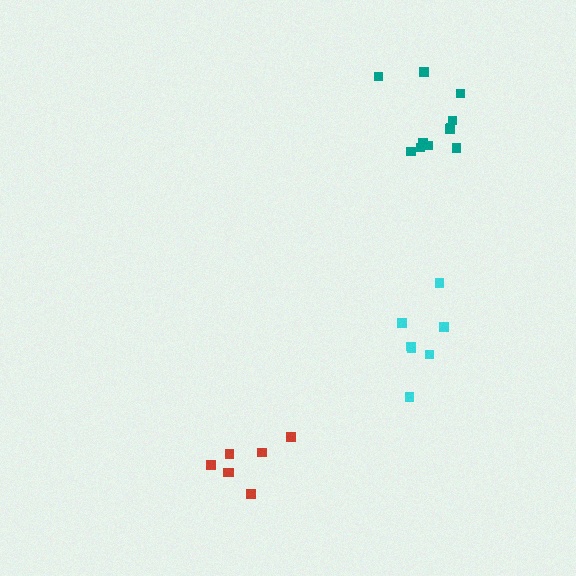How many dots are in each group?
Group 1: 7 dots, Group 2: 7 dots, Group 3: 11 dots (25 total).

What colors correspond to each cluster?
The clusters are colored: cyan, red, teal.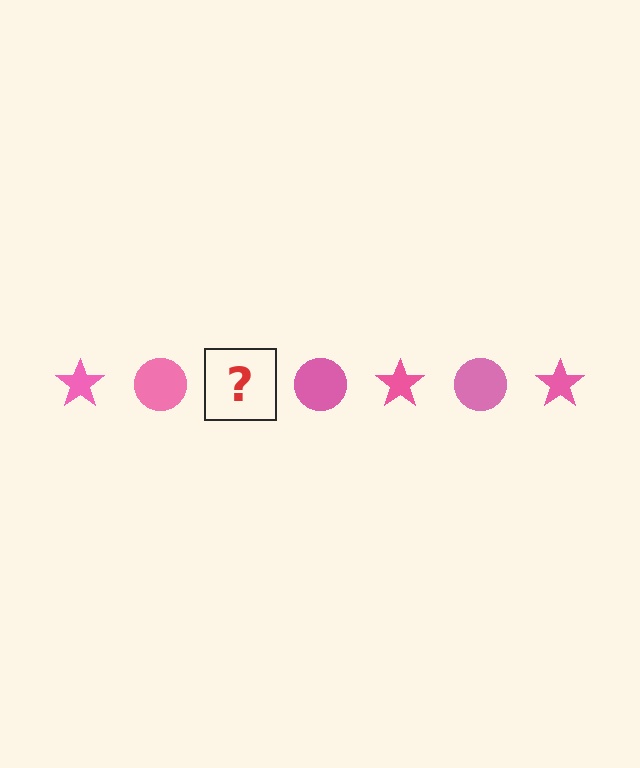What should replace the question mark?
The question mark should be replaced with a pink star.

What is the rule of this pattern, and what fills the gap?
The rule is that the pattern cycles through star, circle shapes in pink. The gap should be filled with a pink star.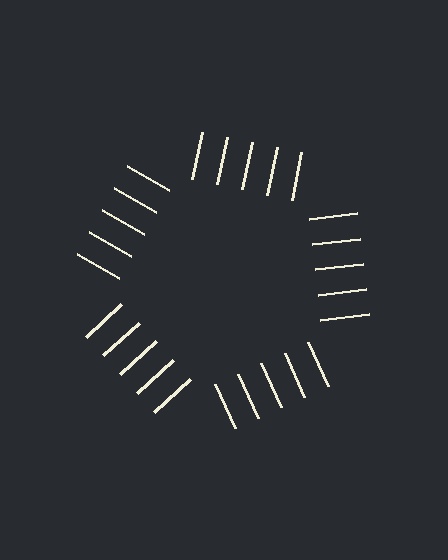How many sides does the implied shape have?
5 sides — the line-ends trace a pentagon.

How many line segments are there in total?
25 — 5 along each of the 5 edges.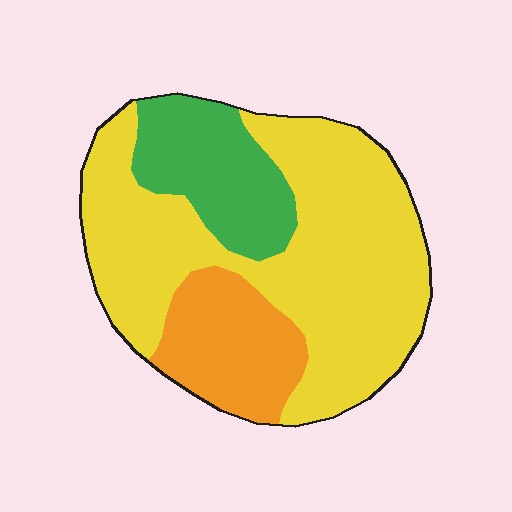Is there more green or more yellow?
Yellow.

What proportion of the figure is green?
Green covers roughly 20% of the figure.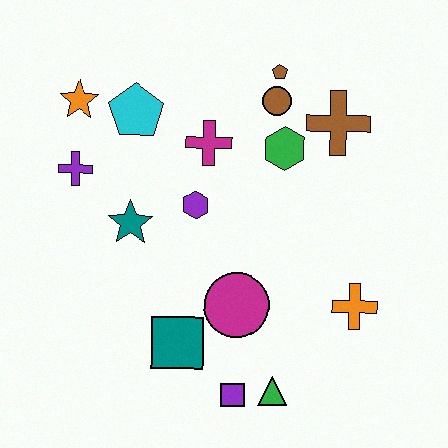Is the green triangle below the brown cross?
Yes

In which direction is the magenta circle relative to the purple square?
The magenta circle is above the purple square.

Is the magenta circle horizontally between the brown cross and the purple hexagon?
Yes